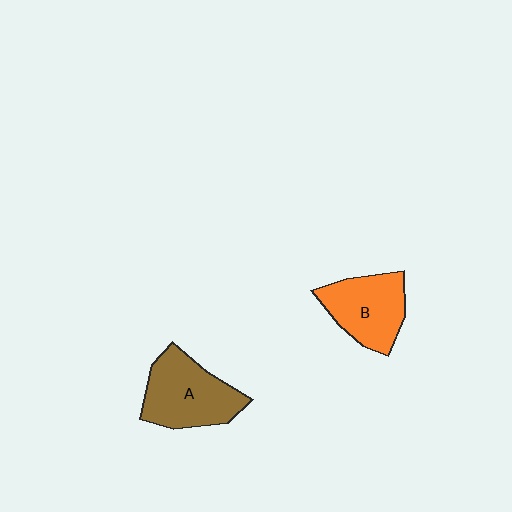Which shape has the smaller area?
Shape B (orange).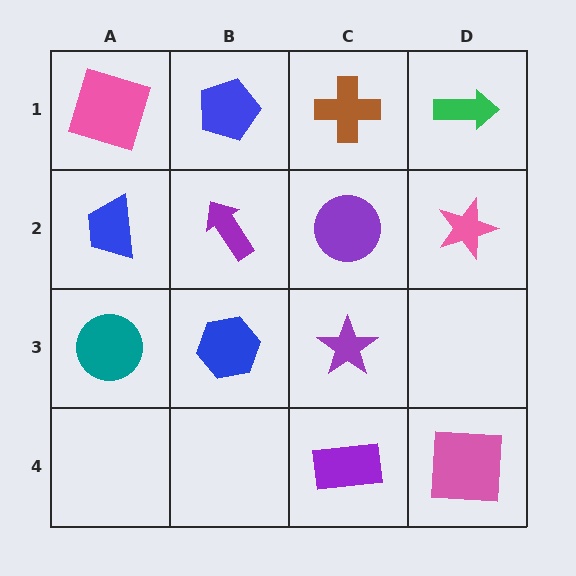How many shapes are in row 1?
4 shapes.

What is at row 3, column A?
A teal circle.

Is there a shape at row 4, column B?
No, that cell is empty.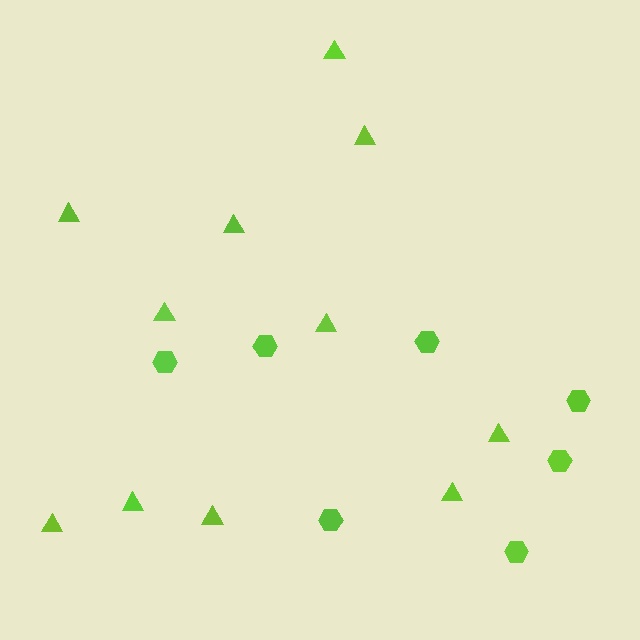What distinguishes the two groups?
There are 2 groups: one group of hexagons (7) and one group of triangles (11).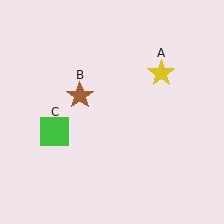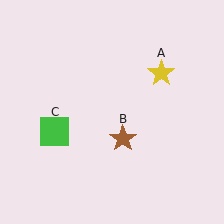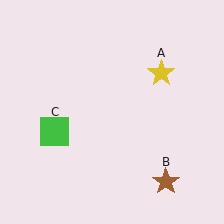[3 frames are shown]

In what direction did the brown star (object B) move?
The brown star (object B) moved down and to the right.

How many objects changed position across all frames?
1 object changed position: brown star (object B).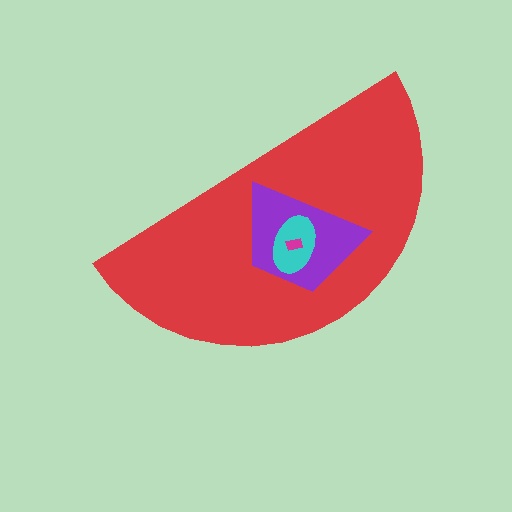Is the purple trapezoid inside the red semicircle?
Yes.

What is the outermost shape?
The red semicircle.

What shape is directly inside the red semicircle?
The purple trapezoid.